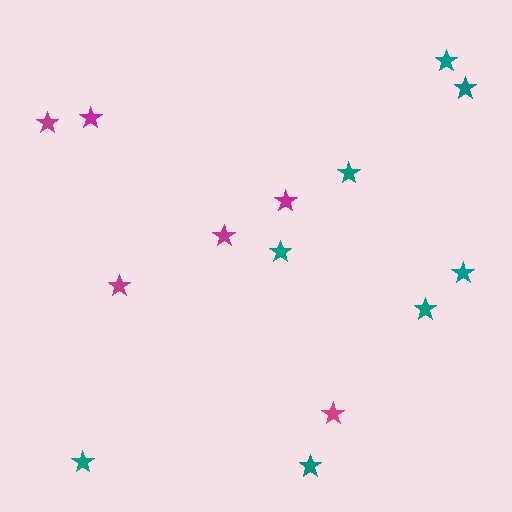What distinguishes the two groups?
There are 2 groups: one group of teal stars (8) and one group of magenta stars (6).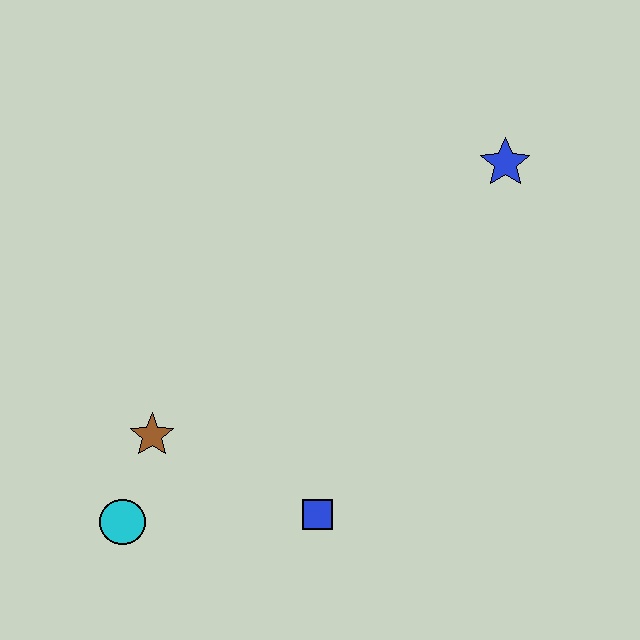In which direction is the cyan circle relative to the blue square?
The cyan circle is to the left of the blue square.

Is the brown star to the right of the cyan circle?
Yes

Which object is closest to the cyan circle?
The brown star is closest to the cyan circle.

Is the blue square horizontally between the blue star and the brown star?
Yes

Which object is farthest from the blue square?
The blue star is farthest from the blue square.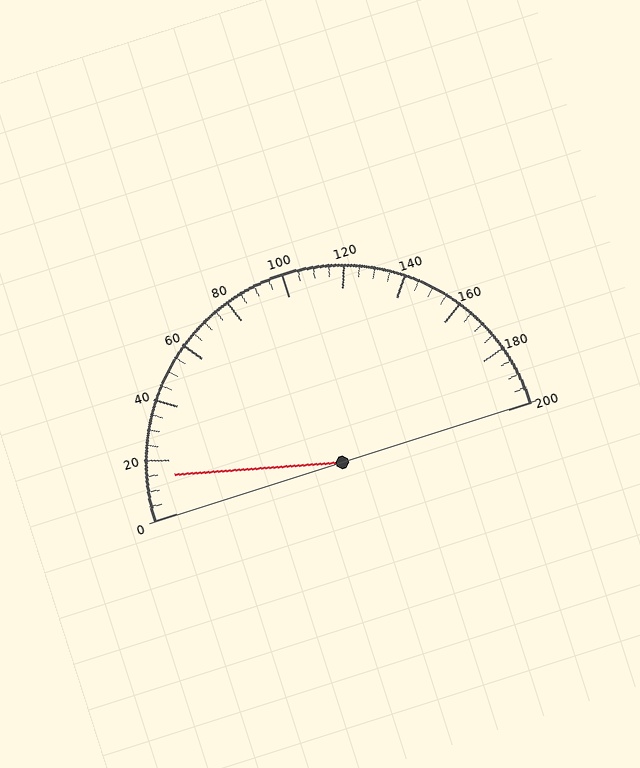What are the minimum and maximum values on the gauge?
The gauge ranges from 0 to 200.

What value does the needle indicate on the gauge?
The needle indicates approximately 15.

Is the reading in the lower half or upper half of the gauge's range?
The reading is in the lower half of the range (0 to 200).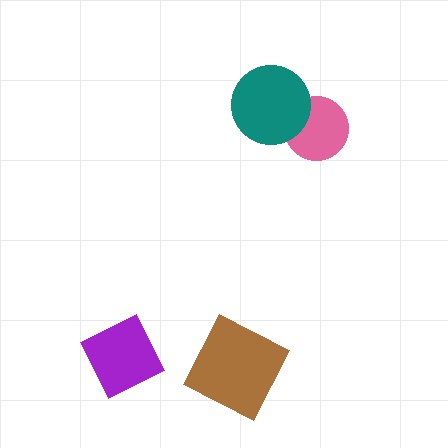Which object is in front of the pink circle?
The teal circle is in front of the pink circle.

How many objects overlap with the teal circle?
1 object overlaps with the teal circle.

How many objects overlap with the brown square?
0 objects overlap with the brown square.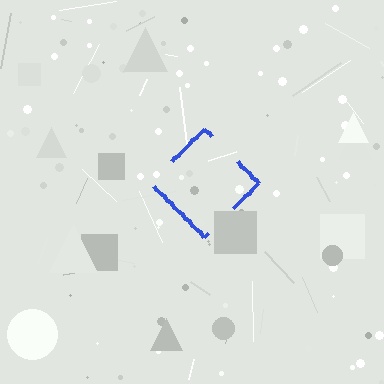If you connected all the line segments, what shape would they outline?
They would outline a diamond.